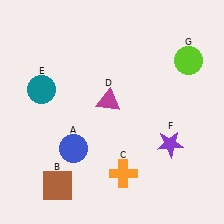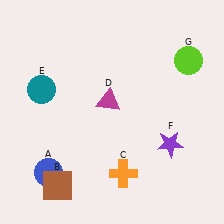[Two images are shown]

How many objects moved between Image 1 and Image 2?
1 object moved between the two images.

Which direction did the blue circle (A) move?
The blue circle (A) moved left.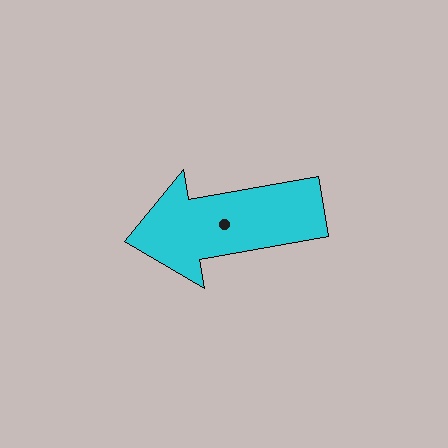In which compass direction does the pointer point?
West.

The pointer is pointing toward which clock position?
Roughly 9 o'clock.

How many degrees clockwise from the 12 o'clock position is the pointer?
Approximately 260 degrees.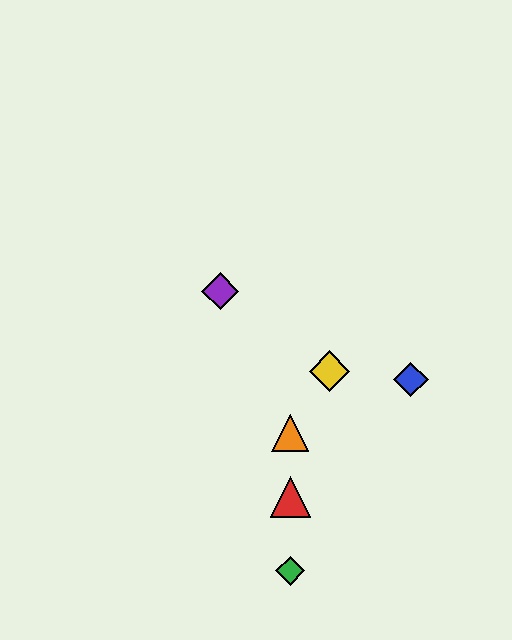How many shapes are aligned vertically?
3 shapes (the red triangle, the green diamond, the orange triangle) are aligned vertically.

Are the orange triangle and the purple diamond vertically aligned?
No, the orange triangle is at x≈290 and the purple diamond is at x≈220.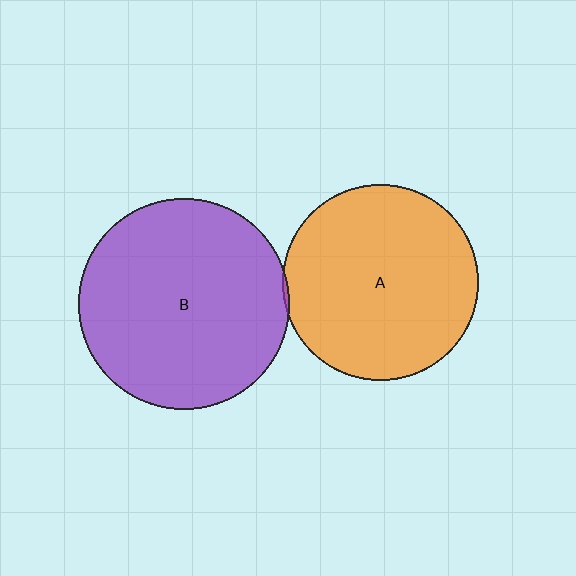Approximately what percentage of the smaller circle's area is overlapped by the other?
Approximately 5%.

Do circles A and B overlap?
Yes.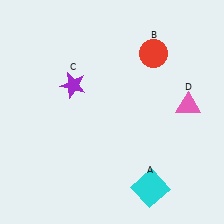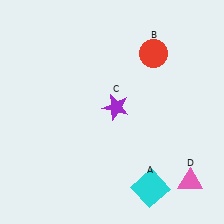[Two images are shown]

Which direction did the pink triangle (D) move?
The pink triangle (D) moved down.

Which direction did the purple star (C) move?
The purple star (C) moved right.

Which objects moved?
The objects that moved are: the purple star (C), the pink triangle (D).